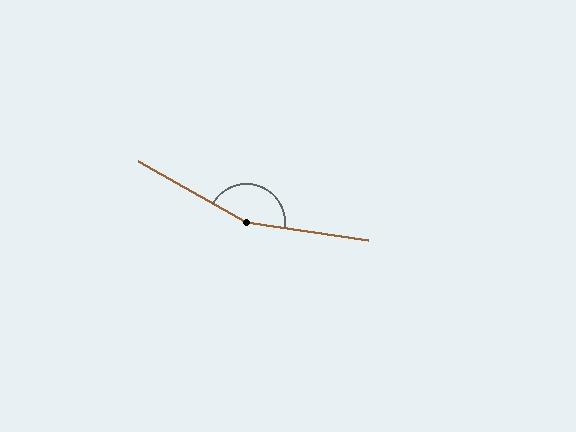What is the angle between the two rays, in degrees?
Approximately 159 degrees.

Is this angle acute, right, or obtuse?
It is obtuse.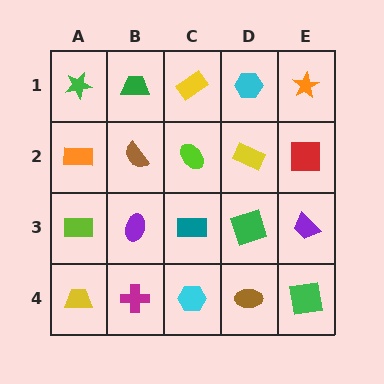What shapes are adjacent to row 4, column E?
A purple trapezoid (row 3, column E), a brown ellipse (row 4, column D).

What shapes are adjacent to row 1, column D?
A yellow rectangle (row 2, column D), a yellow rectangle (row 1, column C), an orange star (row 1, column E).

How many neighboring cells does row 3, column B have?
4.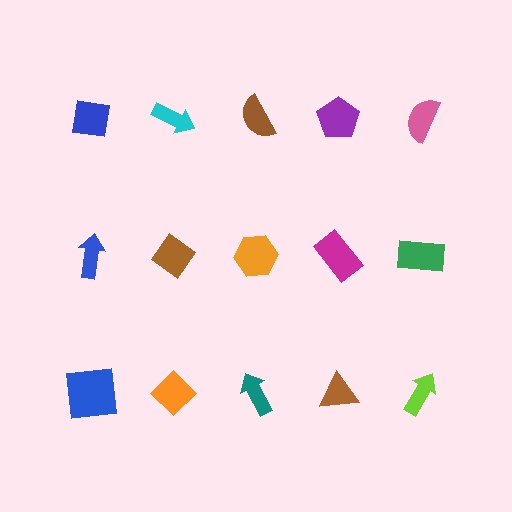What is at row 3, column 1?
A blue square.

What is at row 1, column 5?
A pink semicircle.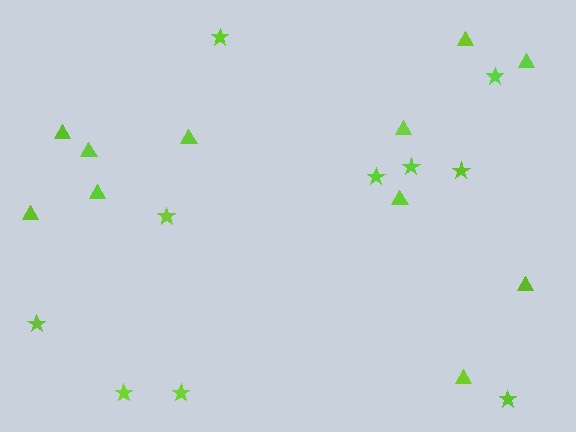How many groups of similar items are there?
There are 2 groups: one group of stars (10) and one group of triangles (11).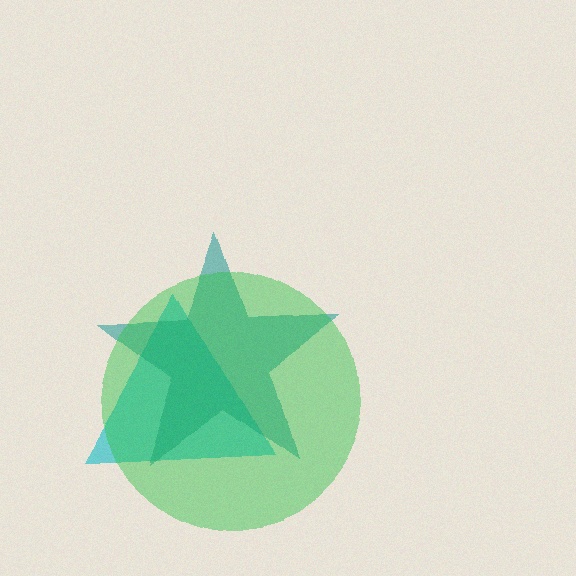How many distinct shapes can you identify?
There are 3 distinct shapes: a cyan triangle, a teal star, a green circle.